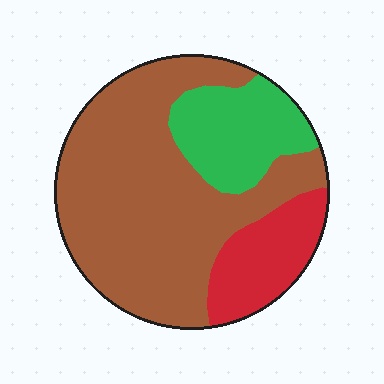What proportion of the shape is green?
Green covers 19% of the shape.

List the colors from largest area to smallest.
From largest to smallest: brown, green, red.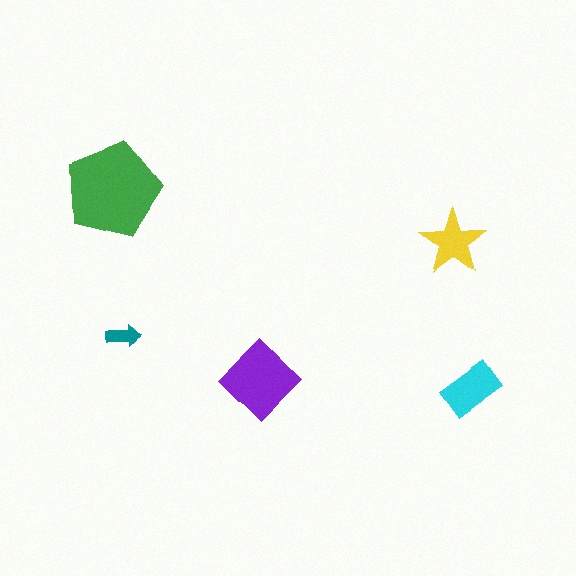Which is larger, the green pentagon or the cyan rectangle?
The green pentagon.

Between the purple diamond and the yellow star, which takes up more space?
The purple diamond.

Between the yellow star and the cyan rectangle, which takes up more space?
The cyan rectangle.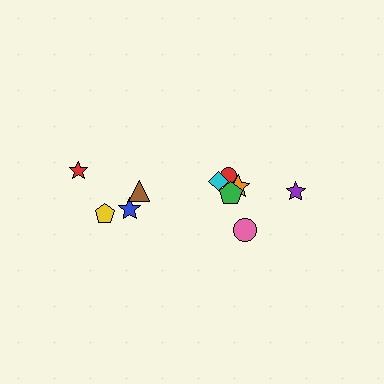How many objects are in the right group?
There are 6 objects.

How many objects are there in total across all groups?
There are 10 objects.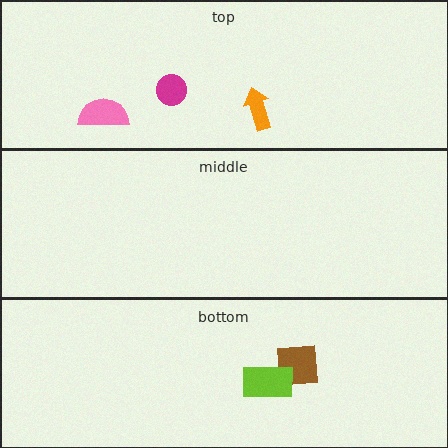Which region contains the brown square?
The bottom region.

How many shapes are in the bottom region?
2.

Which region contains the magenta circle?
The top region.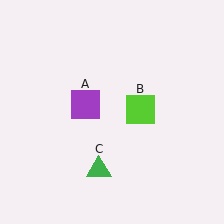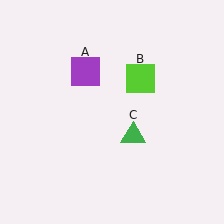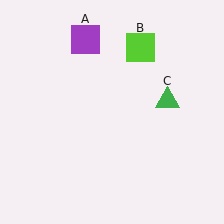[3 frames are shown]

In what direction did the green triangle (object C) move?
The green triangle (object C) moved up and to the right.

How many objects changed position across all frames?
3 objects changed position: purple square (object A), lime square (object B), green triangle (object C).